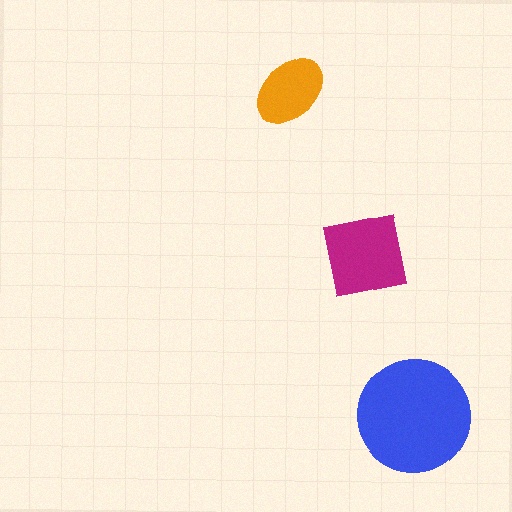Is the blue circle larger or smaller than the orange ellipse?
Larger.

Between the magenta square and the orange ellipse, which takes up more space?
The magenta square.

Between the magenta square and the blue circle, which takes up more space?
The blue circle.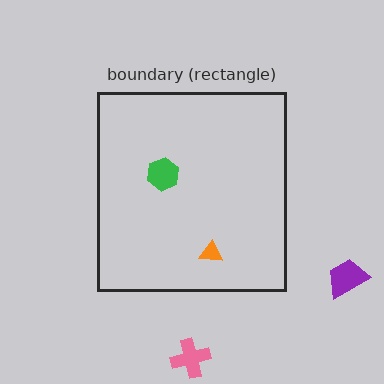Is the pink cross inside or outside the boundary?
Outside.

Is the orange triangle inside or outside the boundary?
Inside.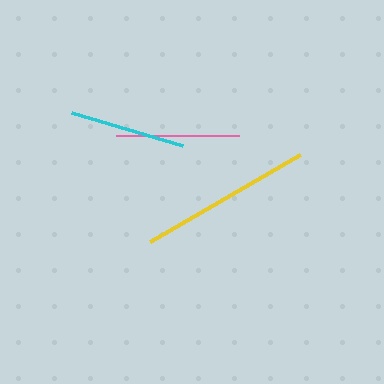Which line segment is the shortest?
The cyan line is the shortest at approximately 116 pixels.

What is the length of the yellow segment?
The yellow segment is approximately 173 pixels long.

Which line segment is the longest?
The yellow line is the longest at approximately 173 pixels.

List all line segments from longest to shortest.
From longest to shortest: yellow, pink, cyan.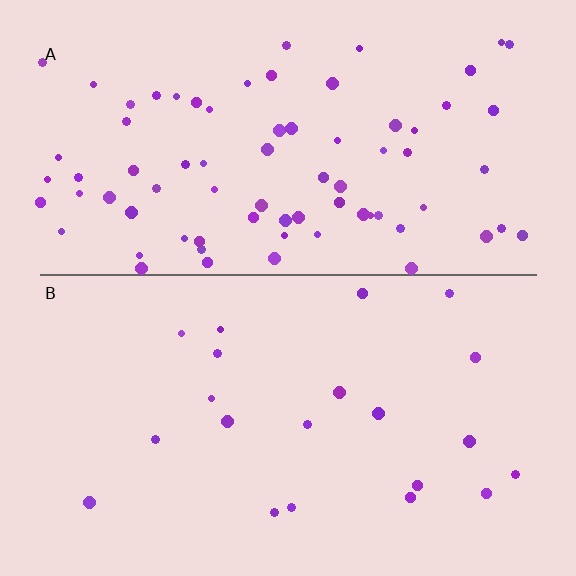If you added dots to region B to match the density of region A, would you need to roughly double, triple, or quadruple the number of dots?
Approximately quadruple.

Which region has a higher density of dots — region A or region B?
A (the top).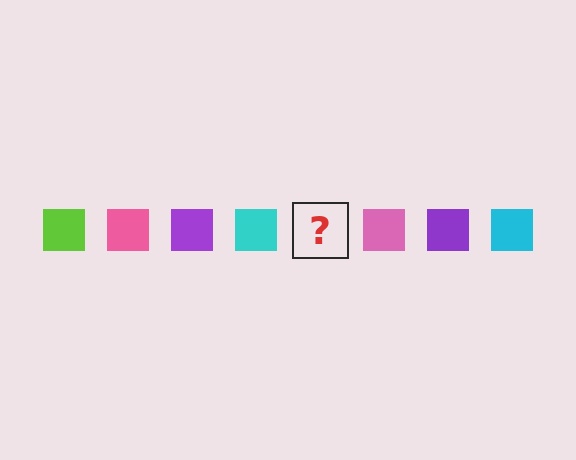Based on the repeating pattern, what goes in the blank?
The blank should be a lime square.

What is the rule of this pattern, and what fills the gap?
The rule is that the pattern cycles through lime, pink, purple, cyan squares. The gap should be filled with a lime square.